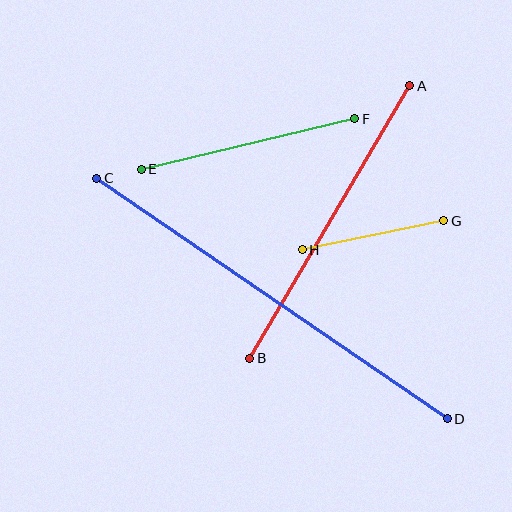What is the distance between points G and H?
The distance is approximately 144 pixels.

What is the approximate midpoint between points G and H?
The midpoint is at approximately (373, 235) pixels.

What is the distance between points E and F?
The distance is approximately 219 pixels.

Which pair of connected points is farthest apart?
Points C and D are farthest apart.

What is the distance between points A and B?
The distance is approximately 316 pixels.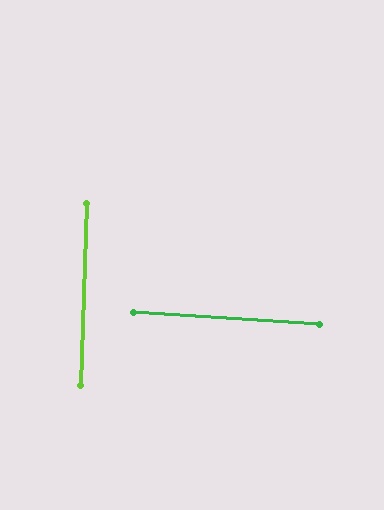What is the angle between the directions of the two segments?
Approximately 88 degrees.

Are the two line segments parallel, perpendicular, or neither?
Perpendicular — they meet at approximately 88°.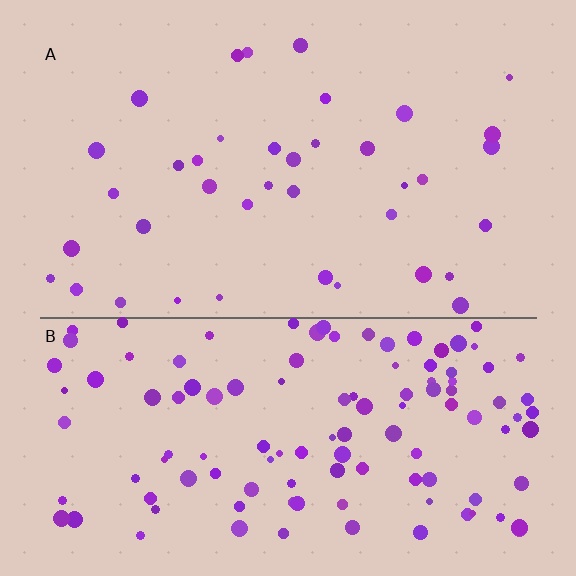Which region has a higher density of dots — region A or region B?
B (the bottom).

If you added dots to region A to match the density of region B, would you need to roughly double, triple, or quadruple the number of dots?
Approximately triple.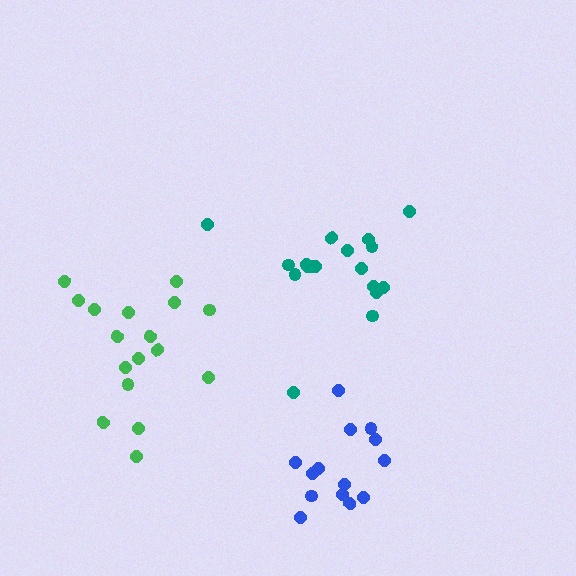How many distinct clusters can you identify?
There are 3 distinct clusters.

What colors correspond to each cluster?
The clusters are colored: blue, green, teal.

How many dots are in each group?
Group 1: 14 dots, Group 2: 17 dots, Group 3: 18 dots (49 total).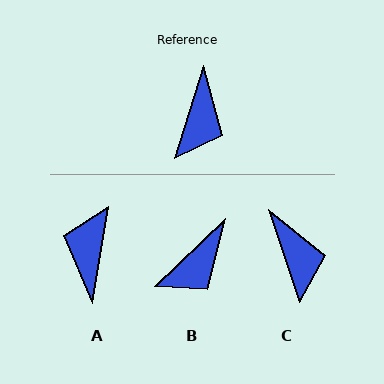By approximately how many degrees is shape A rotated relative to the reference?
Approximately 172 degrees clockwise.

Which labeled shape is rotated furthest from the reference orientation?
A, about 172 degrees away.